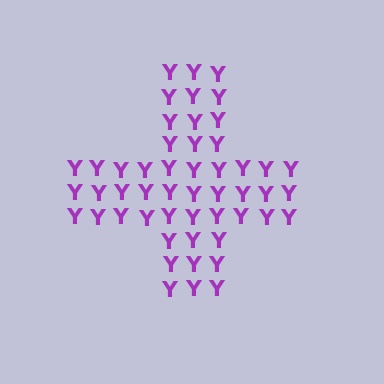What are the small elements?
The small elements are letter Y's.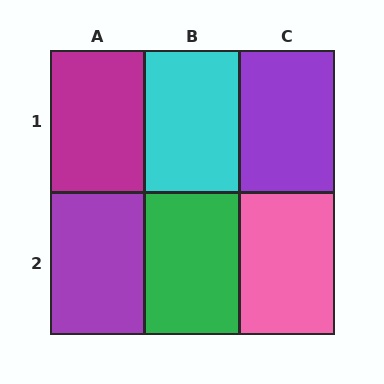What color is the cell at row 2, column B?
Green.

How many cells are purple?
2 cells are purple.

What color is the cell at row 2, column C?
Pink.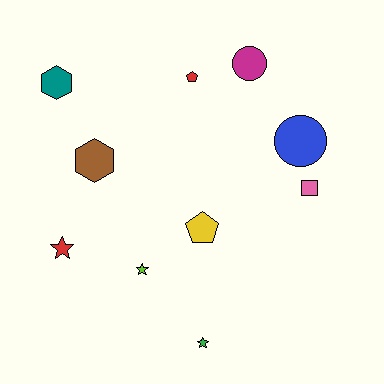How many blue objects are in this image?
There is 1 blue object.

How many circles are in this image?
There are 2 circles.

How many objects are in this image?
There are 10 objects.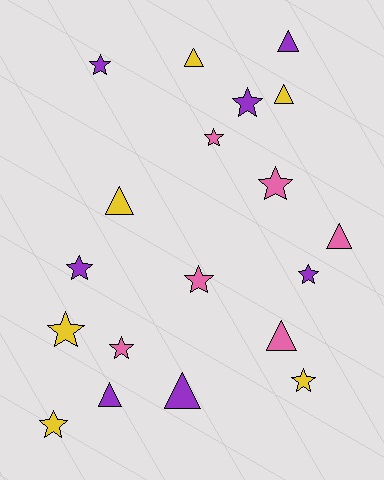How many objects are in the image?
There are 19 objects.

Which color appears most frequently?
Purple, with 7 objects.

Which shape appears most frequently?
Star, with 11 objects.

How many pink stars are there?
There are 4 pink stars.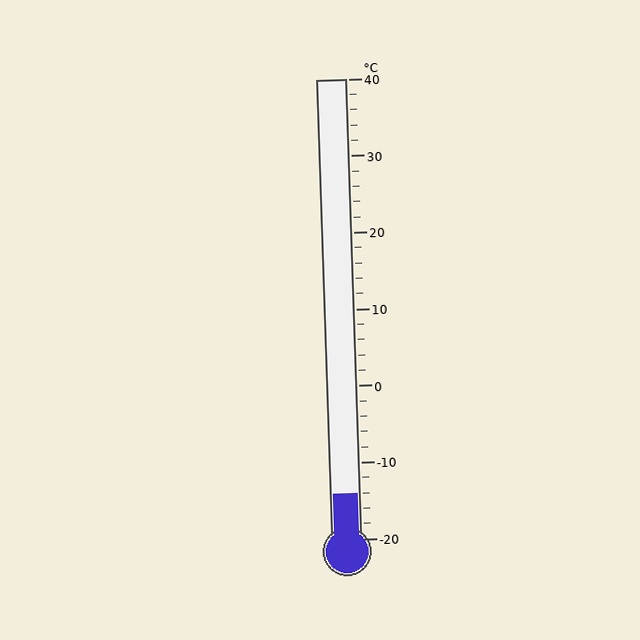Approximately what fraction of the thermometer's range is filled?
The thermometer is filled to approximately 10% of its range.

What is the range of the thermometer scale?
The thermometer scale ranges from -20°C to 40°C.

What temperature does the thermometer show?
The thermometer shows approximately -14°C.